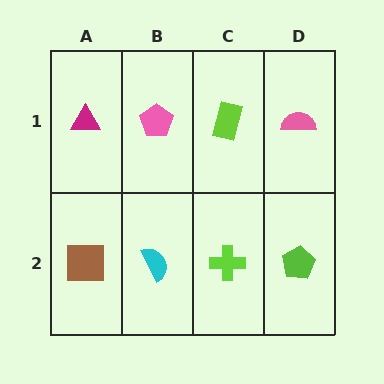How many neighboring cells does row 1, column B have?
3.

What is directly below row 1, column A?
A brown square.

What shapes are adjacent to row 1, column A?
A brown square (row 2, column A), a pink pentagon (row 1, column B).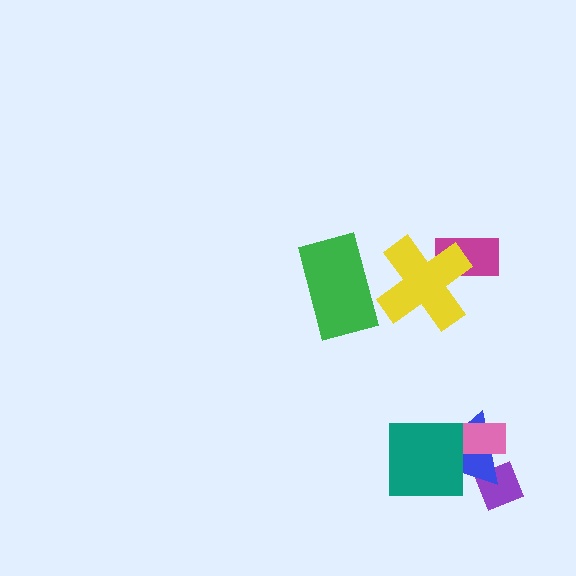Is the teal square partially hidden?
No, no other shape covers it.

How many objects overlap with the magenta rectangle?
1 object overlaps with the magenta rectangle.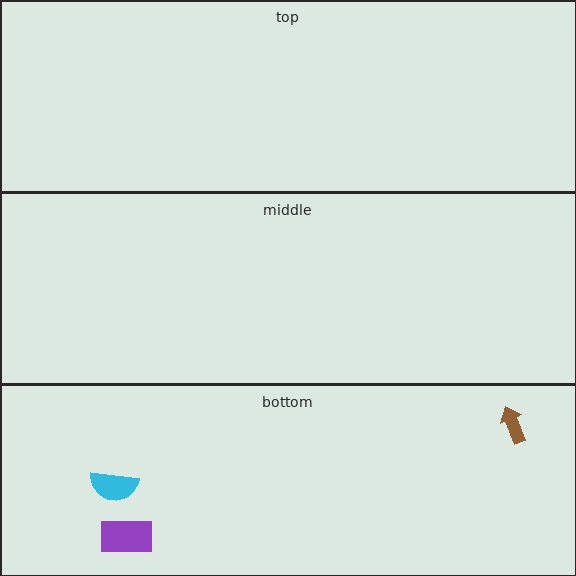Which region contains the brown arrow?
The bottom region.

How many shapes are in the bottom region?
3.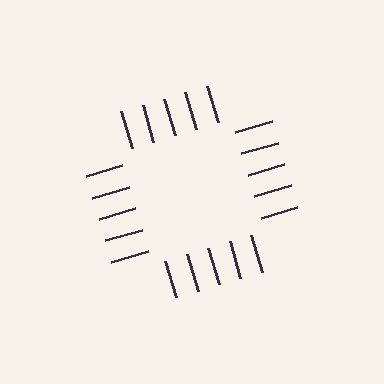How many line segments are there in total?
20 — 5 along each of the 4 edges.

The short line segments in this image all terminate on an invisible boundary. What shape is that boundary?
An illusory square — the line segments terminate on its edges but no continuous stroke is drawn.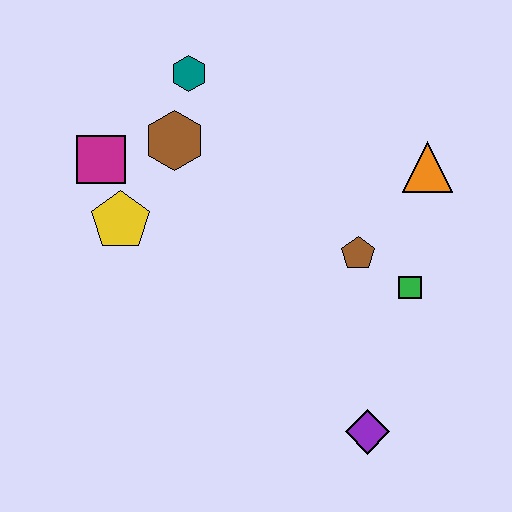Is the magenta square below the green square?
No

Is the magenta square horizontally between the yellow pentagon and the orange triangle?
No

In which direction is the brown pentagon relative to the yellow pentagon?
The brown pentagon is to the right of the yellow pentagon.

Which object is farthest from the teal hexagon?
The purple diamond is farthest from the teal hexagon.